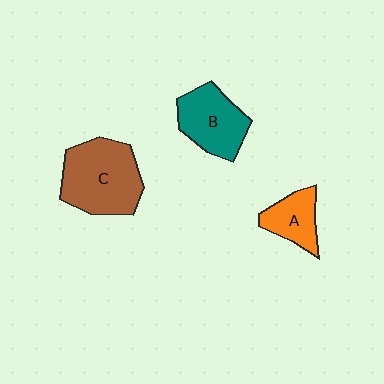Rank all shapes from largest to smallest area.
From largest to smallest: C (brown), B (teal), A (orange).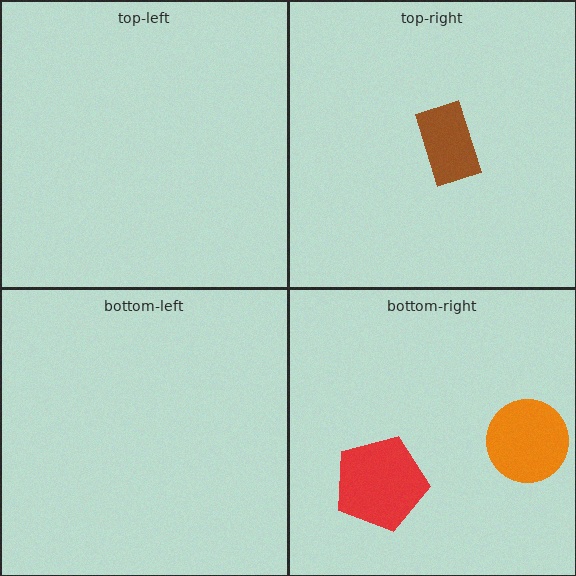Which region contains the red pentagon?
The bottom-right region.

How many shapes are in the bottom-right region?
2.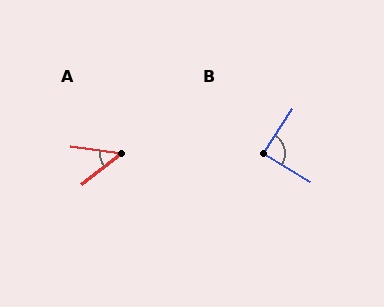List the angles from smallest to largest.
A (46°), B (88°).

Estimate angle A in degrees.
Approximately 46 degrees.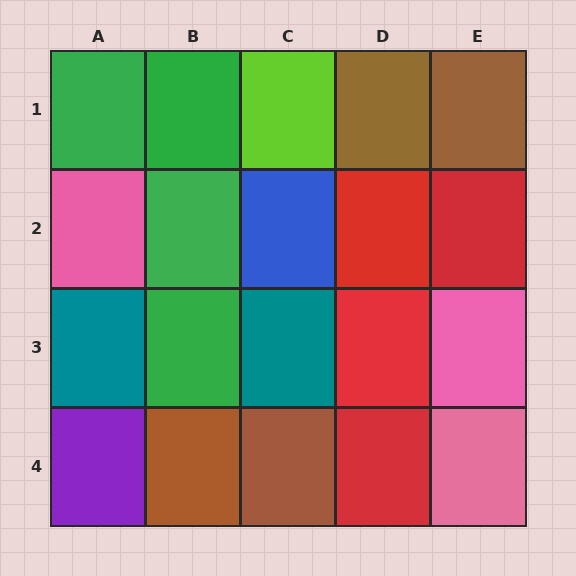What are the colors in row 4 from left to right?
Purple, brown, brown, red, pink.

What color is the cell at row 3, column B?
Green.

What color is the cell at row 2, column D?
Red.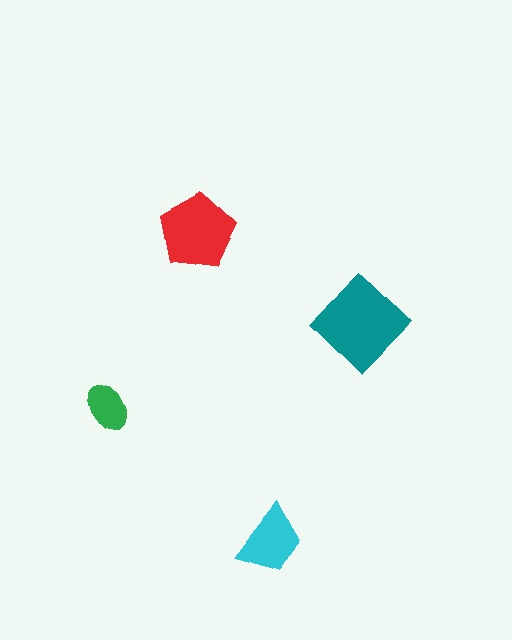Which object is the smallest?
The green ellipse.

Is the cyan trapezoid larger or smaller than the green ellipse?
Larger.